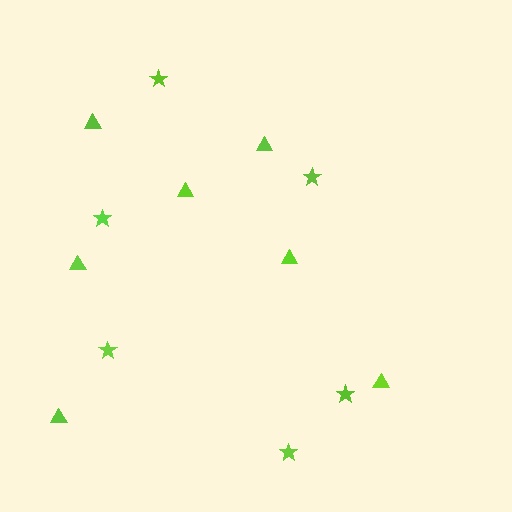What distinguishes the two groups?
There are 2 groups: one group of triangles (7) and one group of stars (6).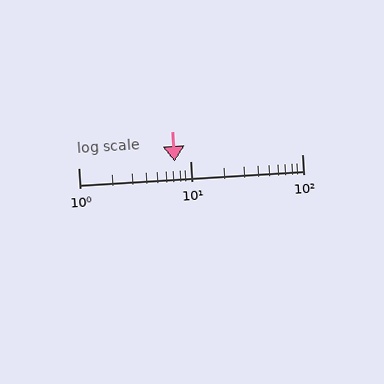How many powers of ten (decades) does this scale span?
The scale spans 2 decades, from 1 to 100.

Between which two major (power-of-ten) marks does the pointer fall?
The pointer is between 1 and 10.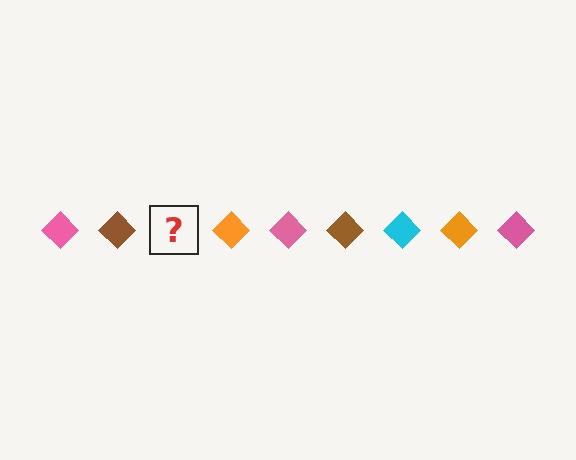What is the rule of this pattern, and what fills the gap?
The rule is that the pattern cycles through pink, brown, cyan, orange diamonds. The gap should be filled with a cyan diamond.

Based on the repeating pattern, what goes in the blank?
The blank should be a cyan diamond.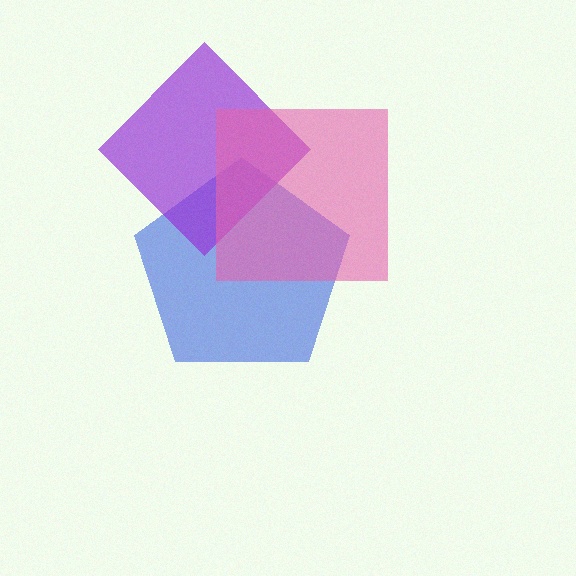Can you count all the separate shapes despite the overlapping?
Yes, there are 3 separate shapes.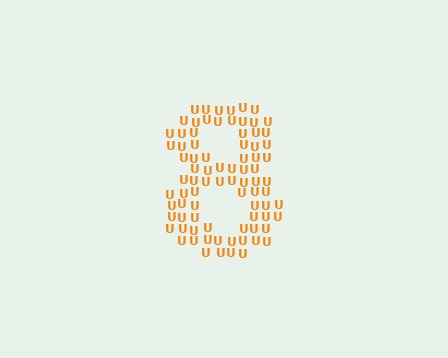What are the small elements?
The small elements are letter U's.